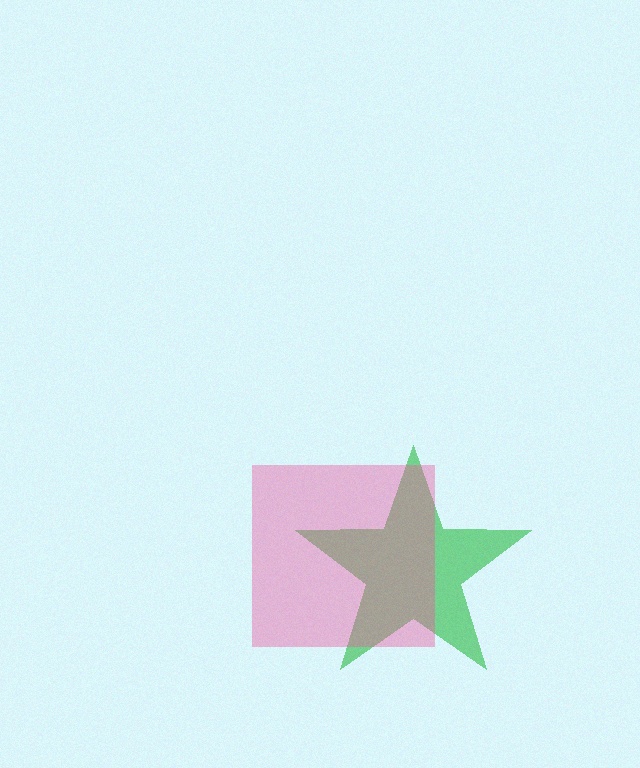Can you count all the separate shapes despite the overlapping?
Yes, there are 2 separate shapes.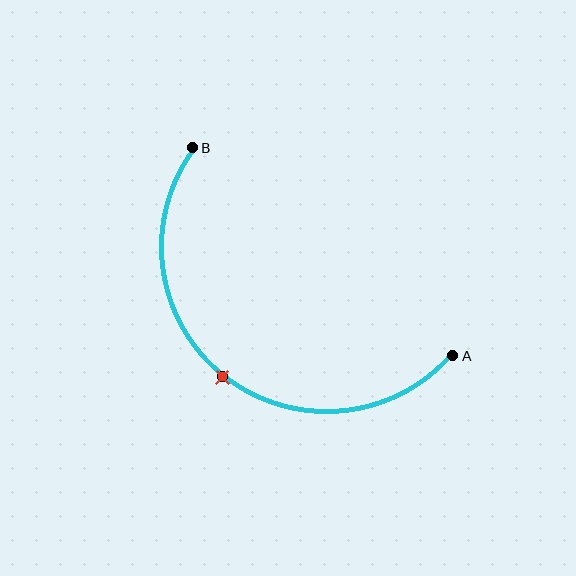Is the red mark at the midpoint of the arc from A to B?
Yes. The red mark lies on the arc at equal arc-length from both A and B — it is the arc midpoint.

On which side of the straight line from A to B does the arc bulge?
The arc bulges below and to the left of the straight line connecting A and B.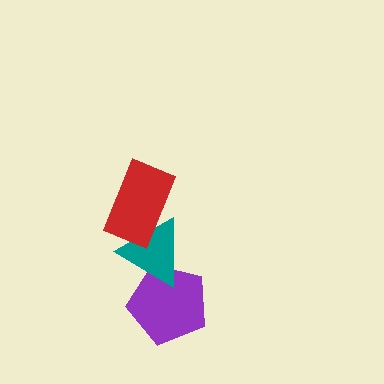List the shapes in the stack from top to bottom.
From top to bottom: the red rectangle, the teal triangle, the purple pentagon.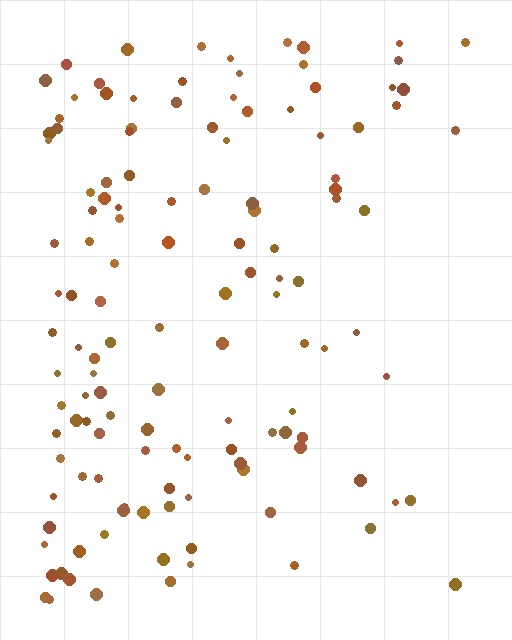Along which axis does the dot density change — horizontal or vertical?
Horizontal.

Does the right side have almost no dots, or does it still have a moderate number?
Still a moderate number, just noticeably fewer than the left.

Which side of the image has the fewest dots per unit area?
The right.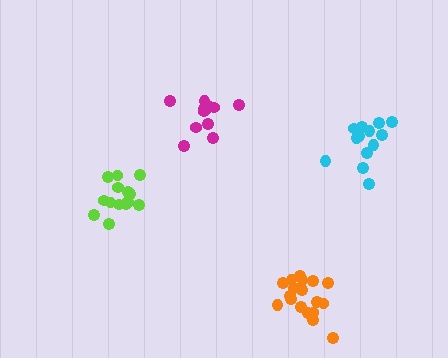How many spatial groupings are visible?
There are 4 spatial groupings.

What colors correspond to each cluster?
The clusters are colored: cyan, orange, lime, magenta.